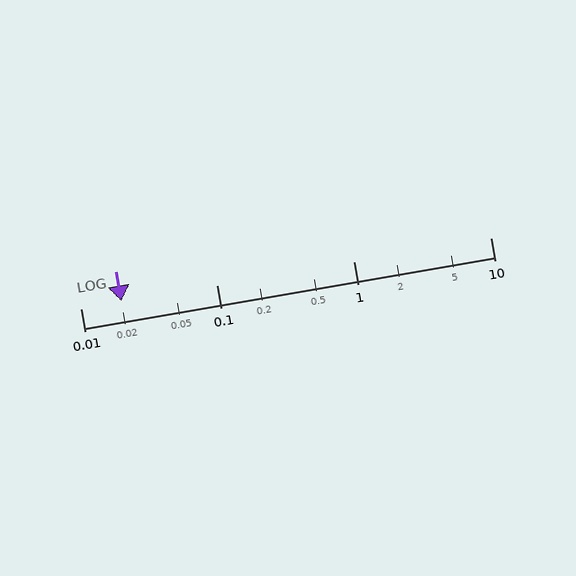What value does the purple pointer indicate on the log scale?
The pointer indicates approximately 0.02.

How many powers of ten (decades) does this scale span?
The scale spans 3 decades, from 0.01 to 10.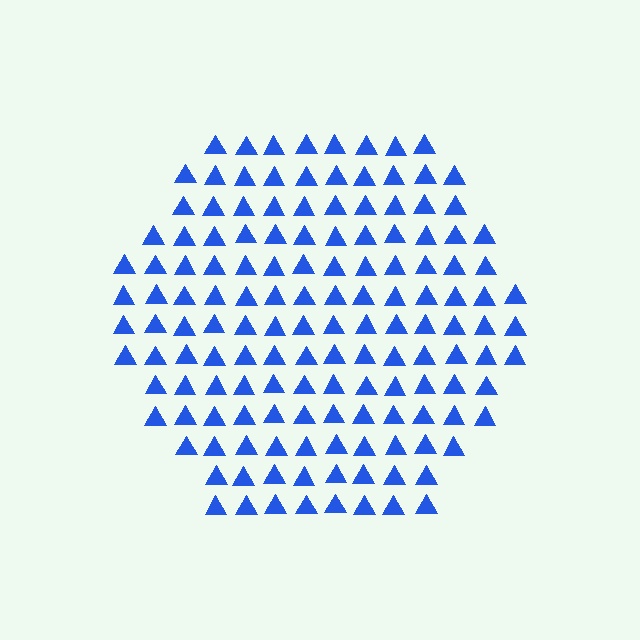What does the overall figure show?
The overall figure shows a hexagon.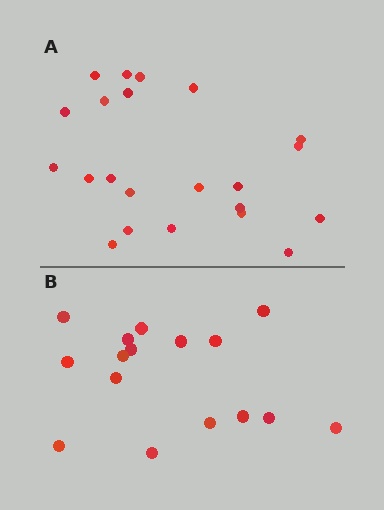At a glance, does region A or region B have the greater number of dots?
Region A (the top region) has more dots.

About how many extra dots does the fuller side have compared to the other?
Region A has about 6 more dots than region B.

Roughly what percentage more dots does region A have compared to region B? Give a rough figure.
About 40% more.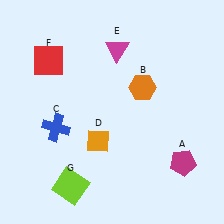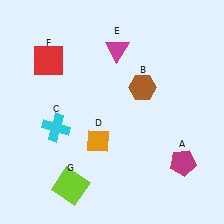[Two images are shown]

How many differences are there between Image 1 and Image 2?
There are 2 differences between the two images.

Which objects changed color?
B changed from orange to brown. C changed from blue to cyan.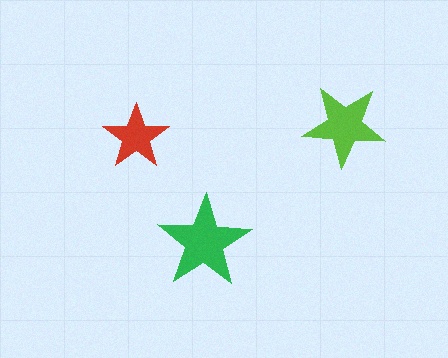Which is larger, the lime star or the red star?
The lime one.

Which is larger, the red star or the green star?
The green one.